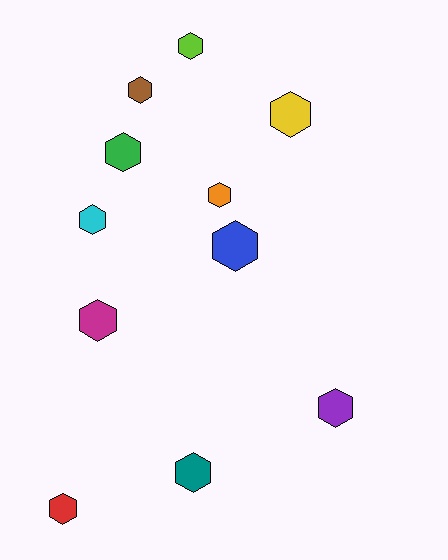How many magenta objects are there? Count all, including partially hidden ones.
There is 1 magenta object.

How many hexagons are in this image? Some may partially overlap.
There are 11 hexagons.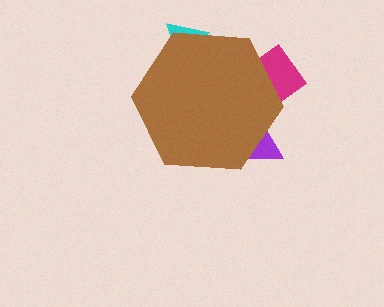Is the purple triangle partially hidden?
Yes, the purple triangle is partially hidden behind the brown hexagon.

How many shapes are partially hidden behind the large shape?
3 shapes are partially hidden.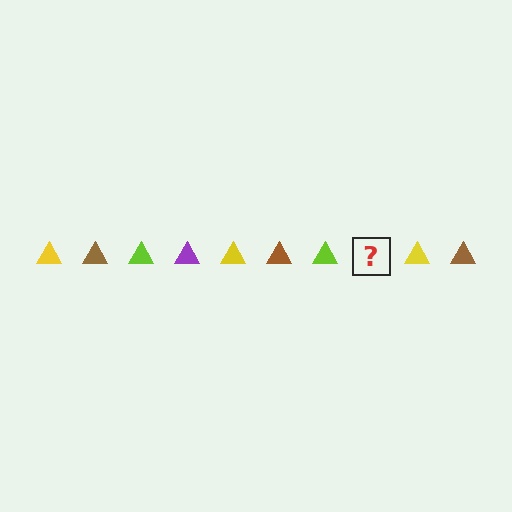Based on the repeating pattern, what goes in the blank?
The blank should be a purple triangle.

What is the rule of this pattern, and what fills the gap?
The rule is that the pattern cycles through yellow, brown, lime, purple triangles. The gap should be filled with a purple triangle.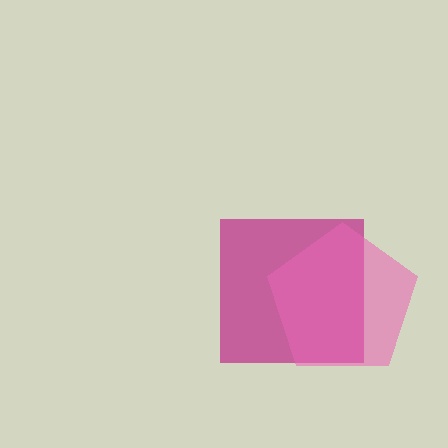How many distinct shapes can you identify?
There are 2 distinct shapes: a magenta square, a pink pentagon.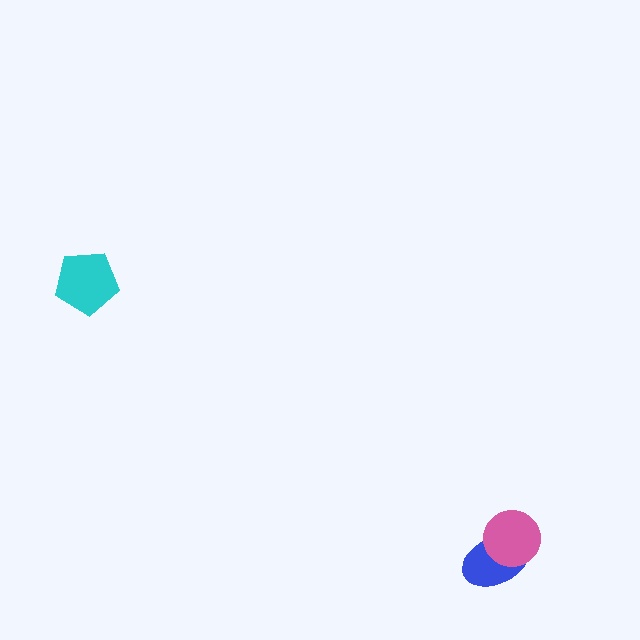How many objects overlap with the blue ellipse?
1 object overlaps with the blue ellipse.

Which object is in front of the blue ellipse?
The pink circle is in front of the blue ellipse.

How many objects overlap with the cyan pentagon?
0 objects overlap with the cyan pentagon.